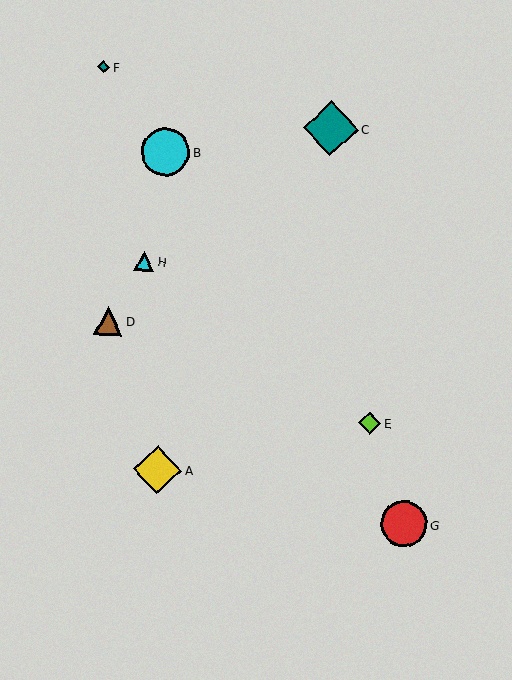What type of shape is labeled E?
Shape E is a lime diamond.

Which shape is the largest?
The teal diamond (labeled C) is the largest.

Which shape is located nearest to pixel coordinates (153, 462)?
The yellow diamond (labeled A) at (157, 470) is nearest to that location.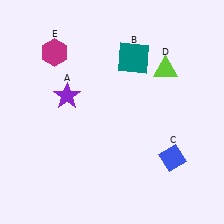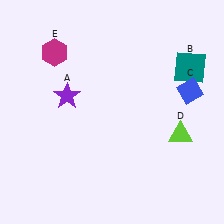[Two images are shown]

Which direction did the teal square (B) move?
The teal square (B) moved right.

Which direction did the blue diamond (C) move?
The blue diamond (C) moved up.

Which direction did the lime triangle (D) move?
The lime triangle (D) moved down.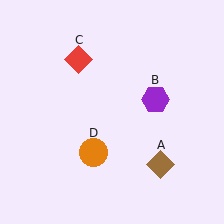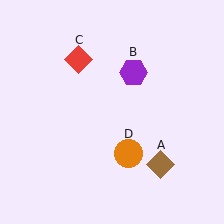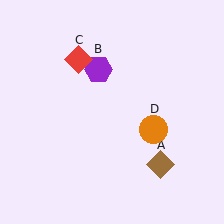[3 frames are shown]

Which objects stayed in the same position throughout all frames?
Brown diamond (object A) and red diamond (object C) remained stationary.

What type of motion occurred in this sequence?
The purple hexagon (object B), orange circle (object D) rotated counterclockwise around the center of the scene.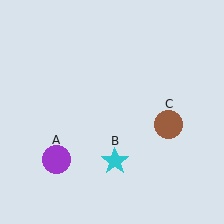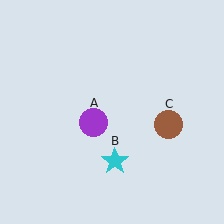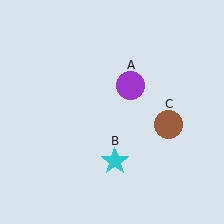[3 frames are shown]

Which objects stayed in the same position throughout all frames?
Cyan star (object B) and brown circle (object C) remained stationary.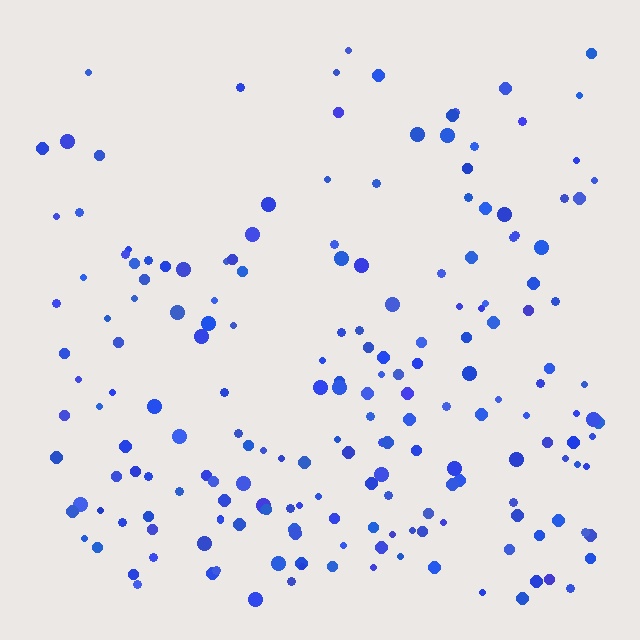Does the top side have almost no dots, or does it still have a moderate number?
Still a moderate number, just noticeably fewer than the bottom.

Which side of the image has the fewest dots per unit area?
The top.